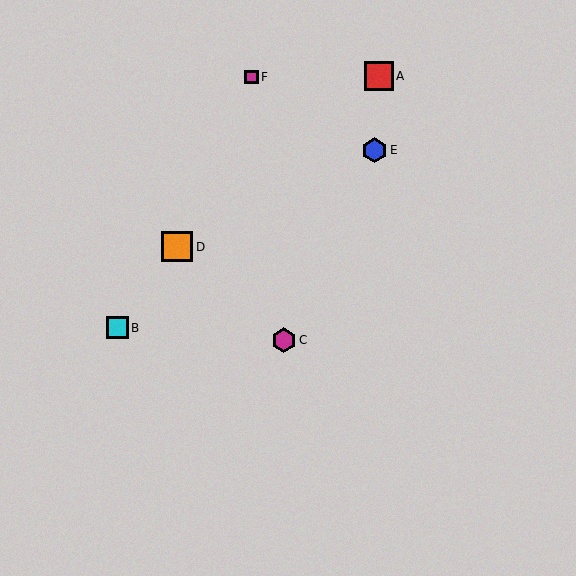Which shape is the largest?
The orange square (labeled D) is the largest.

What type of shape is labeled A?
Shape A is a red square.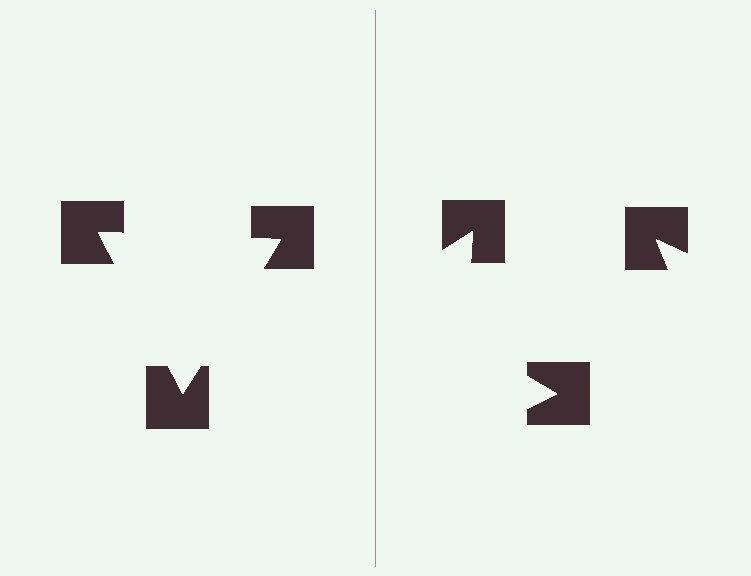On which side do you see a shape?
An illusory triangle appears on the left side. On the right side the wedge cuts are rotated, so no coherent shape forms.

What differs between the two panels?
The notched squares are positioned identically on both sides; only the wedge orientations differ. On the left they align to a triangle; on the right they are misaligned.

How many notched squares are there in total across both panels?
6 — 3 on each side.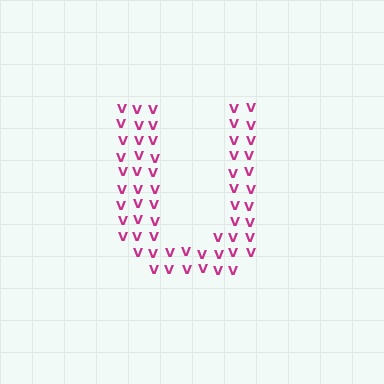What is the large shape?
The large shape is the letter U.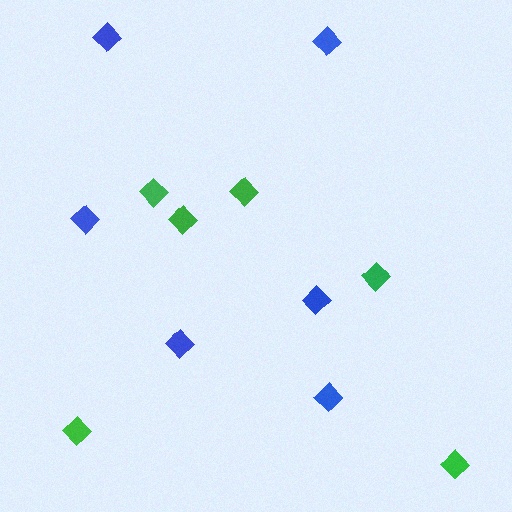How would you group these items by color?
There are 2 groups: one group of green diamonds (6) and one group of blue diamonds (6).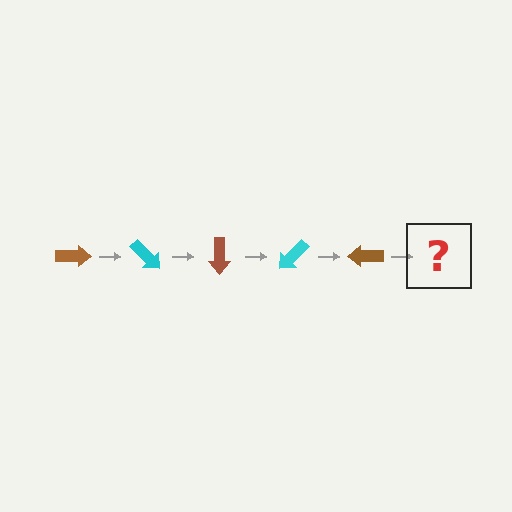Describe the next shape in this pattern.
It should be a cyan arrow, rotated 225 degrees from the start.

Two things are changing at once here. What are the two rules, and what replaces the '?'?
The two rules are that it rotates 45 degrees each step and the color cycles through brown and cyan. The '?' should be a cyan arrow, rotated 225 degrees from the start.